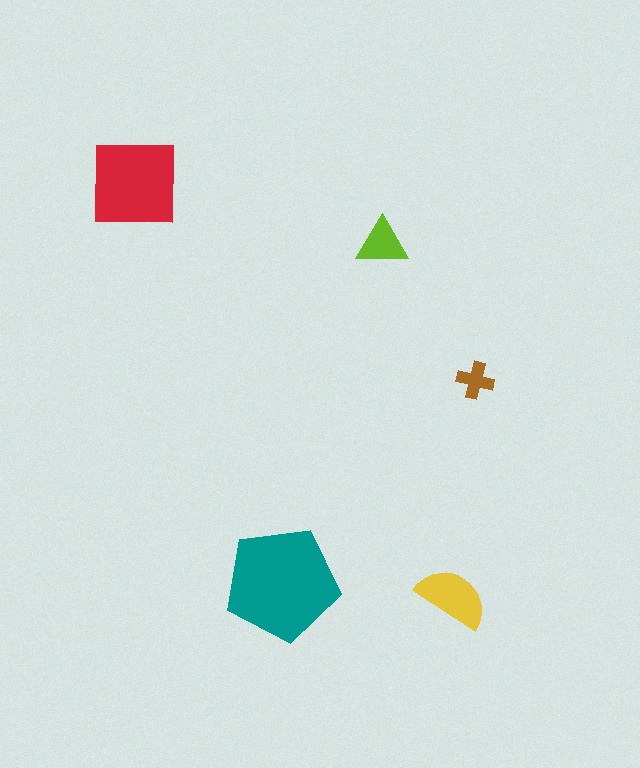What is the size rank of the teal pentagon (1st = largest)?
1st.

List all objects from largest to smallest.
The teal pentagon, the red square, the yellow semicircle, the lime triangle, the brown cross.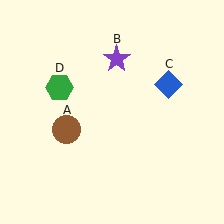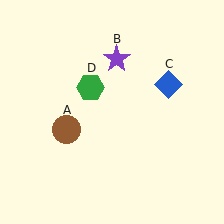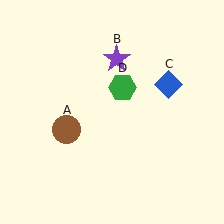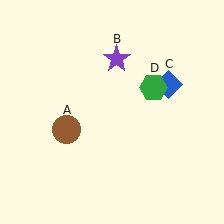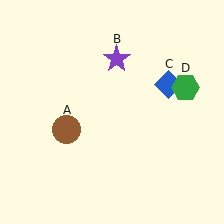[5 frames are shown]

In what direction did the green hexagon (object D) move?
The green hexagon (object D) moved right.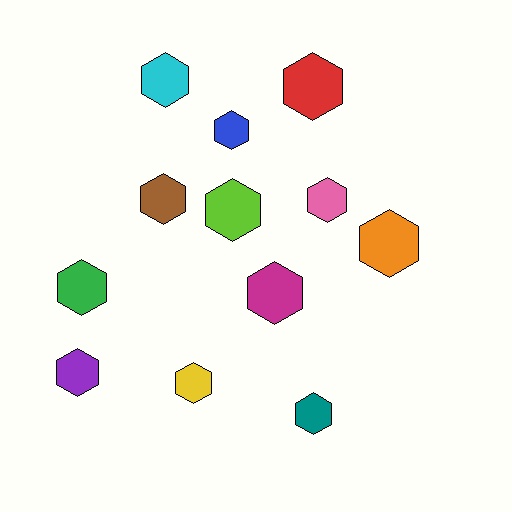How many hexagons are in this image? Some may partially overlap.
There are 12 hexagons.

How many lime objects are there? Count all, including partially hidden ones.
There is 1 lime object.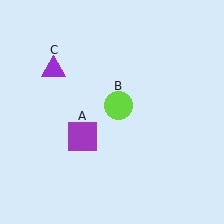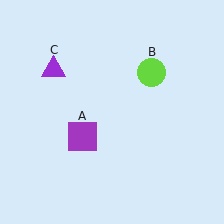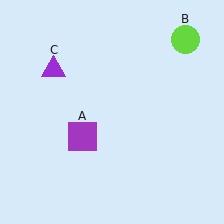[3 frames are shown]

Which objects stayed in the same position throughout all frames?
Purple square (object A) and purple triangle (object C) remained stationary.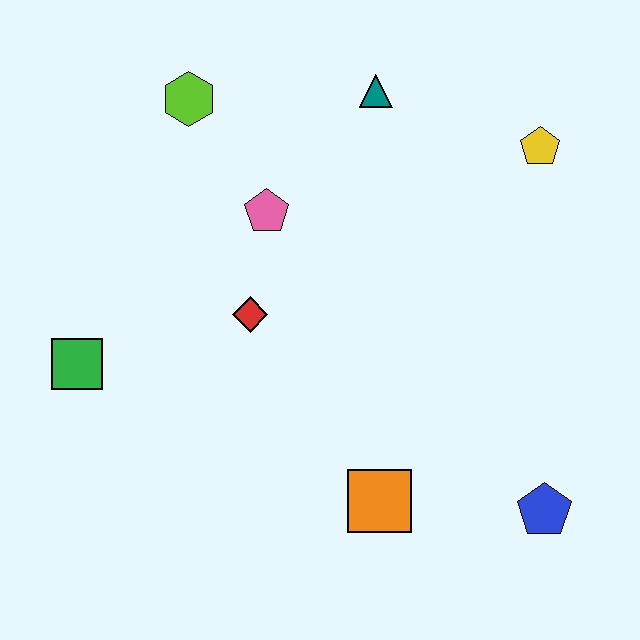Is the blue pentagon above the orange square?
No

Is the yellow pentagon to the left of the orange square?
No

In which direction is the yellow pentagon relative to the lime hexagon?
The yellow pentagon is to the right of the lime hexagon.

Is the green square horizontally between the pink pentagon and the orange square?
No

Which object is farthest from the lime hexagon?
The blue pentagon is farthest from the lime hexagon.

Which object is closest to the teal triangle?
The pink pentagon is closest to the teal triangle.